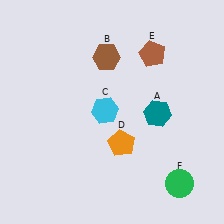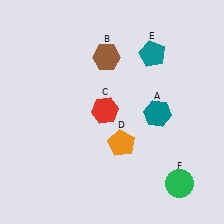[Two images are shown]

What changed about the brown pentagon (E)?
In Image 1, E is brown. In Image 2, it changed to teal.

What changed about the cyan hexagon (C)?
In Image 1, C is cyan. In Image 2, it changed to red.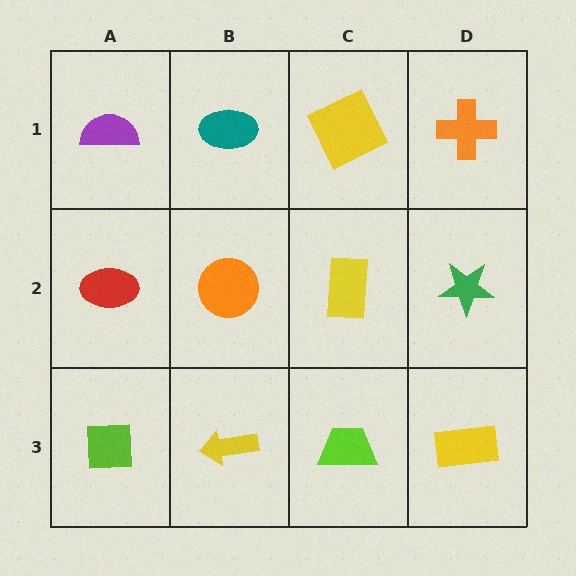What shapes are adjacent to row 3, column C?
A yellow rectangle (row 2, column C), a yellow arrow (row 3, column B), a yellow rectangle (row 3, column D).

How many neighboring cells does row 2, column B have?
4.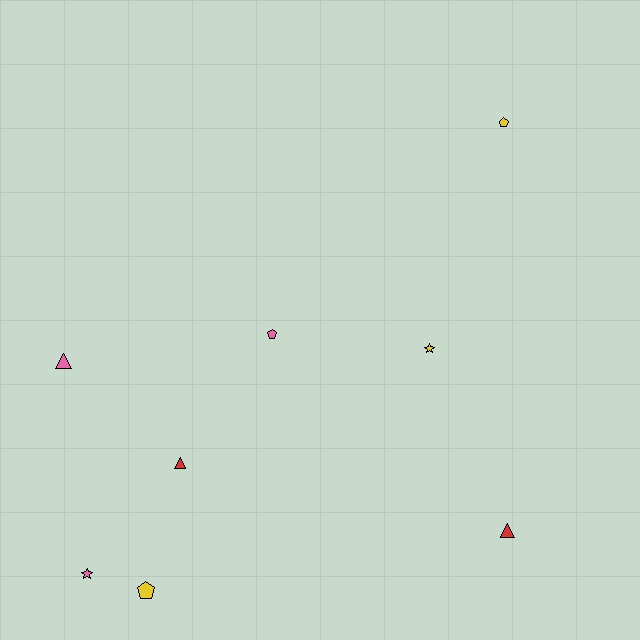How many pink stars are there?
There is 1 pink star.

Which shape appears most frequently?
Pentagon, with 3 objects.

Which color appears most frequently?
Pink, with 3 objects.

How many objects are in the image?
There are 8 objects.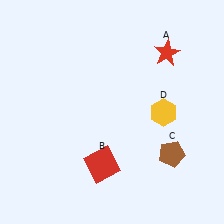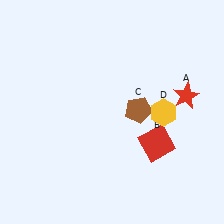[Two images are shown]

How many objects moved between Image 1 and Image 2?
3 objects moved between the two images.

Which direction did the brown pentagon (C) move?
The brown pentagon (C) moved up.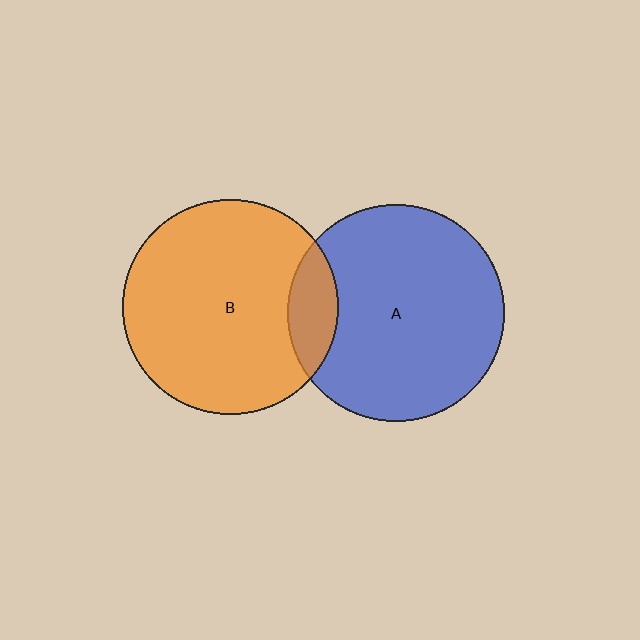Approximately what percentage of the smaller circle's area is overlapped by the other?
Approximately 15%.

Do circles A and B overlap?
Yes.